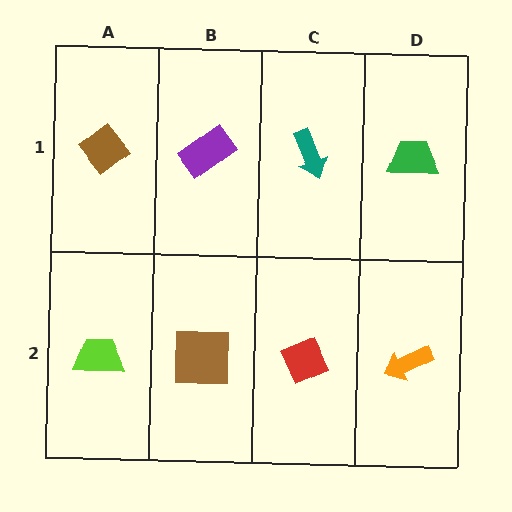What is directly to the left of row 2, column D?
A red diamond.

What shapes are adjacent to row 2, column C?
A teal arrow (row 1, column C), a brown square (row 2, column B), an orange arrow (row 2, column D).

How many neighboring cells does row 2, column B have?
3.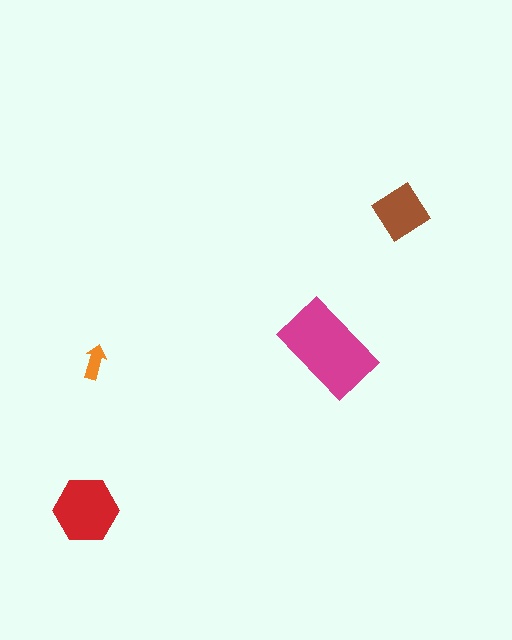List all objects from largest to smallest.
The magenta rectangle, the red hexagon, the brown diamond, the orange arrow.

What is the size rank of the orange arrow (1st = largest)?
4th.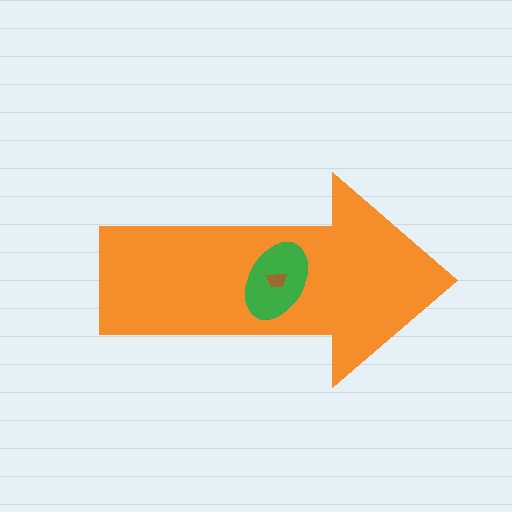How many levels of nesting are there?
3.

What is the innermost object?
The brown trapezoid.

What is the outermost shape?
The orange arrow.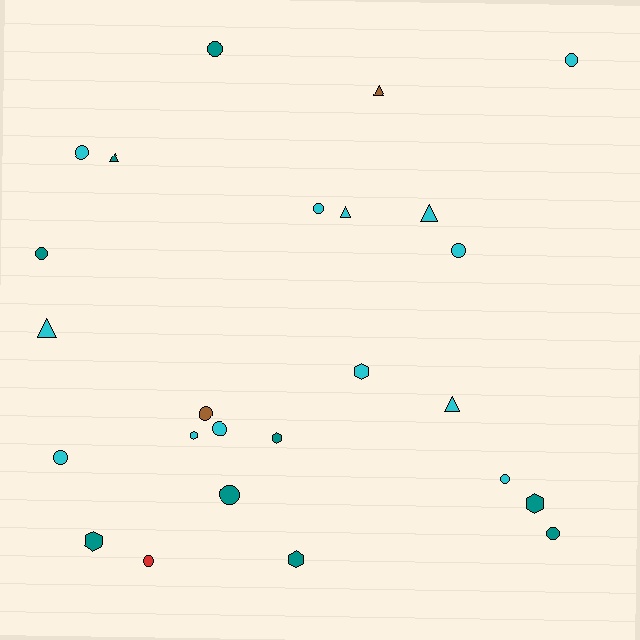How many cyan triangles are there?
There are 4 cyan triangles.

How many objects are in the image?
There are 25 objects.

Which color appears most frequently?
Cyan, with 13 objects.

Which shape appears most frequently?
Circle, with 13 objects.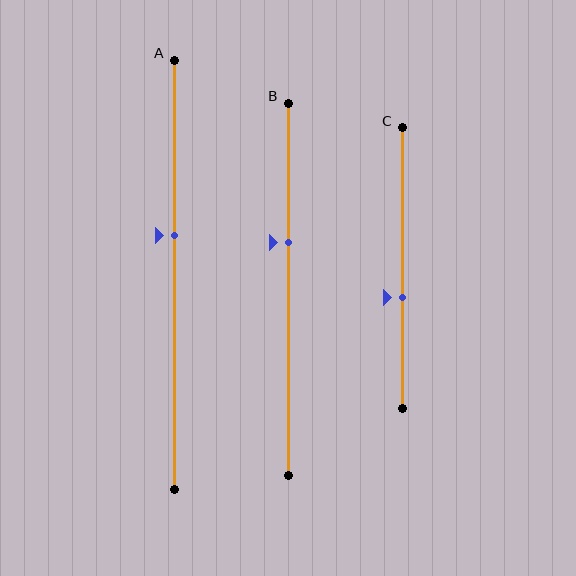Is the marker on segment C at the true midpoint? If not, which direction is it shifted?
No, the marker on segment C is shifted downward by about 10% of the segment length.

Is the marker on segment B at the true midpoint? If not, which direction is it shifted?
No, the marker on segment B is shifted upward by about 13% of the segment length.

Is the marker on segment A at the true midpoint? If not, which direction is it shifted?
No, the marker on segment A is shifted upward by about 9% of the segment length.